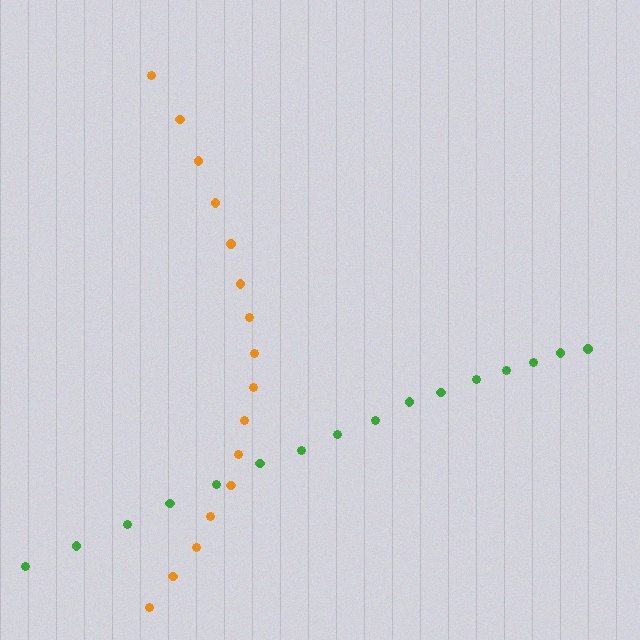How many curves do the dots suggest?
There are 2 distinct paths.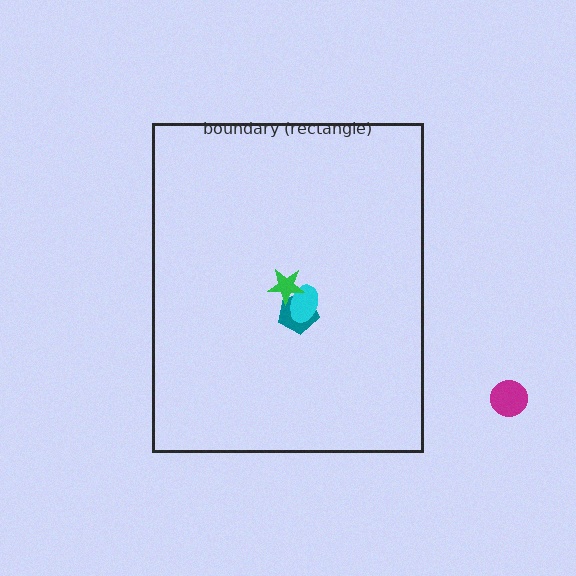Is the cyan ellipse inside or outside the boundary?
Inside.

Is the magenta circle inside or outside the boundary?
Outside.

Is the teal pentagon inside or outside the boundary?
Inside.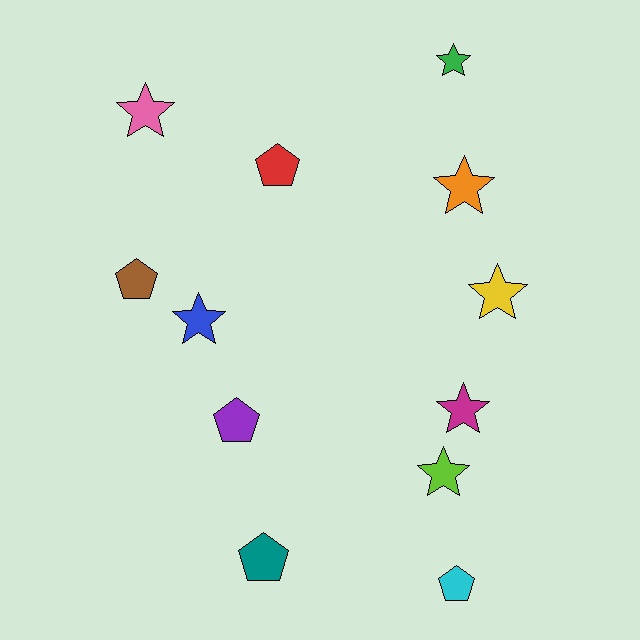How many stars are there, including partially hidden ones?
There are 7 stars.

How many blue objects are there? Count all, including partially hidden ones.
There is 1 blue object.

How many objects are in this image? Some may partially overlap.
There are 12 objects.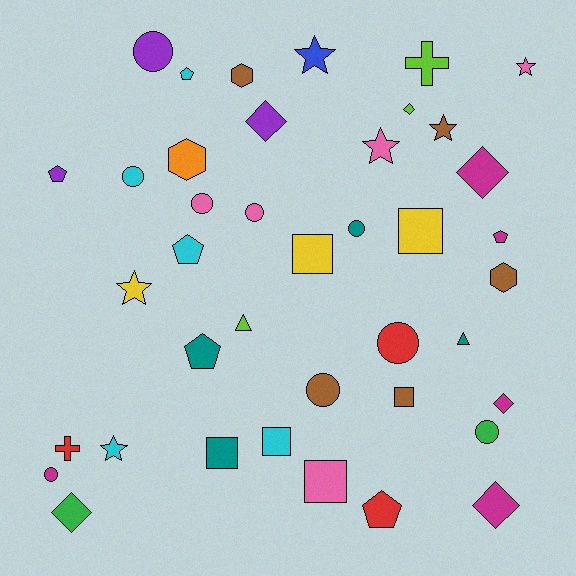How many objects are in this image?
There are 40 objects.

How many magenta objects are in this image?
There are 5 magenta objects.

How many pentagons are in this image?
There are 6 pentagons.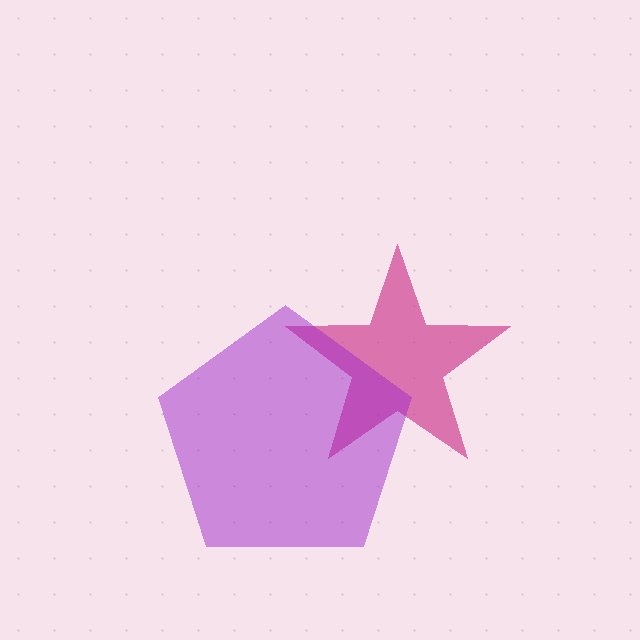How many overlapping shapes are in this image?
There are 2 overlapping shapes in the image.